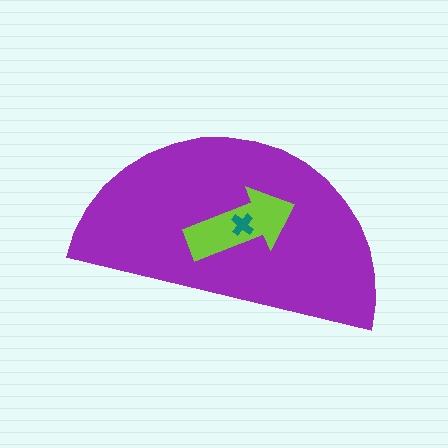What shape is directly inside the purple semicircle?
The lime arrow.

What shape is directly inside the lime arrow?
The teal cross.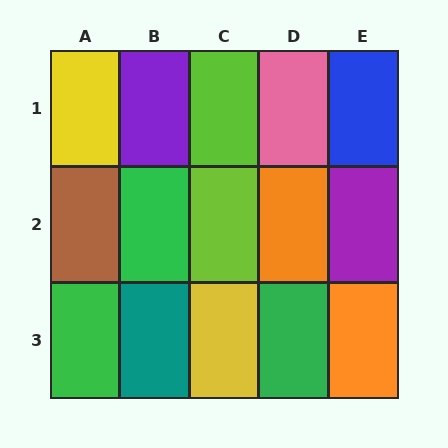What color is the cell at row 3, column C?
Yellow.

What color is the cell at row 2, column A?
Brown.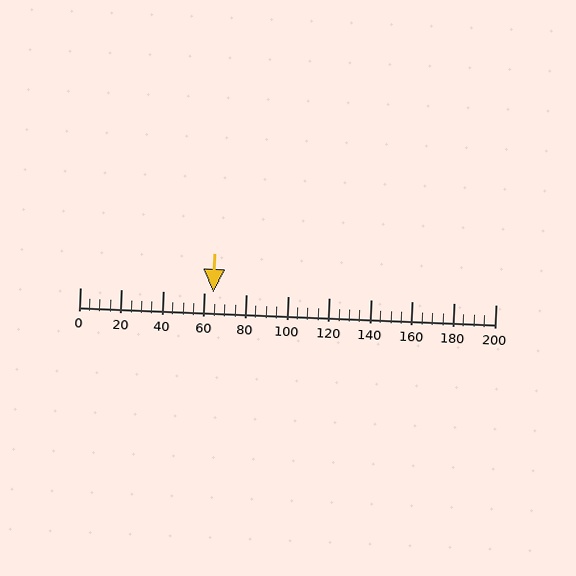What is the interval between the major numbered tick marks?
The major tick marks are spaced 20 units apart.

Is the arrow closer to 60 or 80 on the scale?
The arrow is closer to 60.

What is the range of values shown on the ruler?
The ruler shows values from 0 to 200.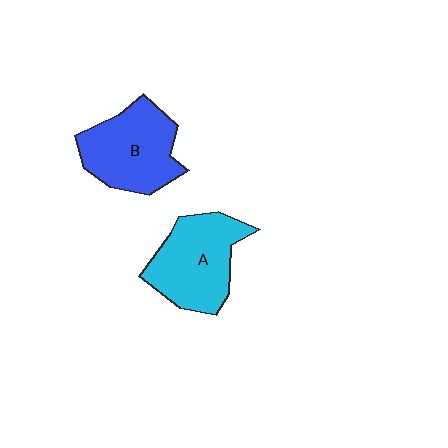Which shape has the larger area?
Shape A (cyan).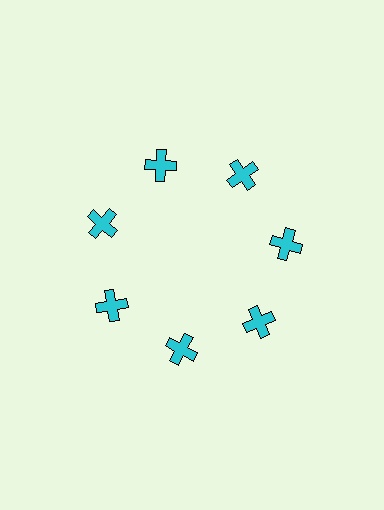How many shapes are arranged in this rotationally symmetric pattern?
There are 7 shapes, arranged in 7 groups of 1.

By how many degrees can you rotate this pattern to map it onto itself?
The pattern maps onto itself every 51 degrees of rotation.